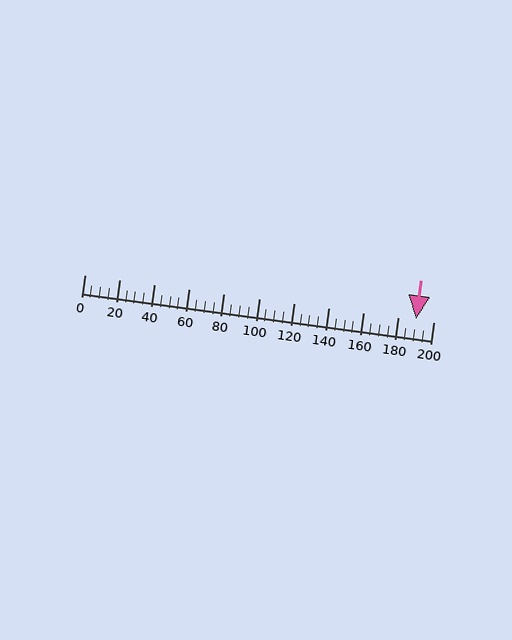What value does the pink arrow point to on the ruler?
The pink arrow points to approximately 190.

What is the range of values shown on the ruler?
The ruler shows values from 0 to 200.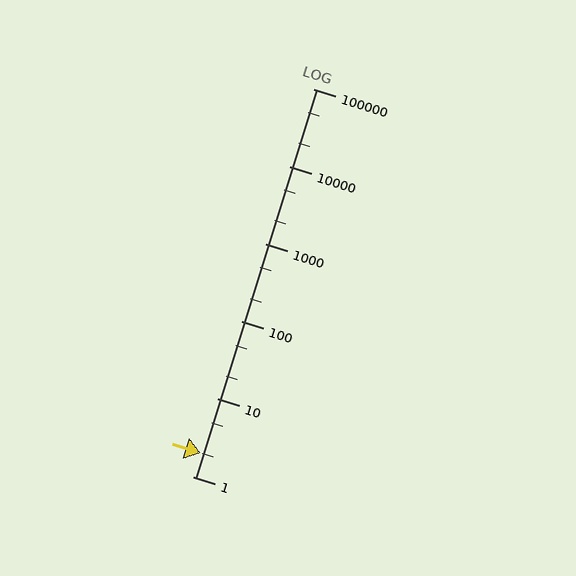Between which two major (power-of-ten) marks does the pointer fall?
The pointer is between 1 and 10.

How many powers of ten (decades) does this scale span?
The scale spans 5 decades, from 1 to 100000.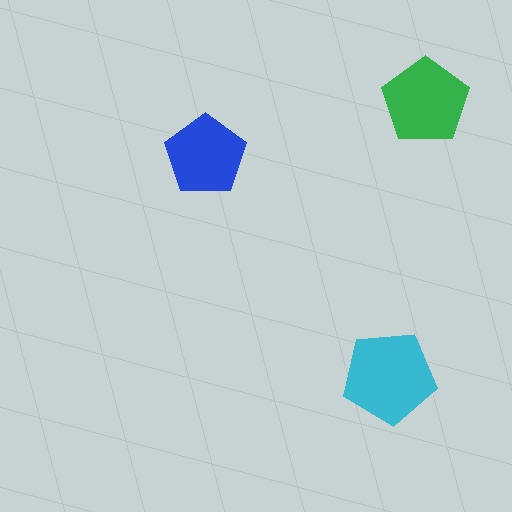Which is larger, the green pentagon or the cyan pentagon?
The cyan one.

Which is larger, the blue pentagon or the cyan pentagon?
The cyan one.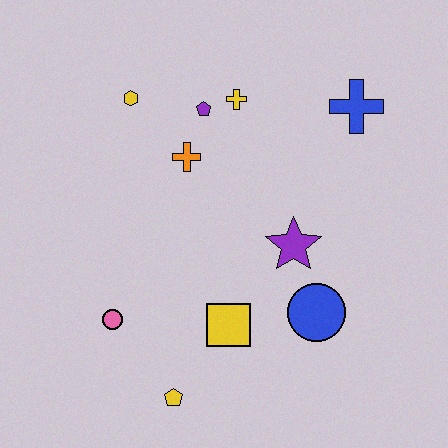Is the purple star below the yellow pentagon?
No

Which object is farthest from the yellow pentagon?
The blue cross is farthest from the yellow pentagon.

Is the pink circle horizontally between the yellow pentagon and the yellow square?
No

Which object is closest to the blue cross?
The yellow cross is closest to the blue cross.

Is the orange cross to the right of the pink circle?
Yes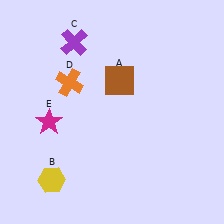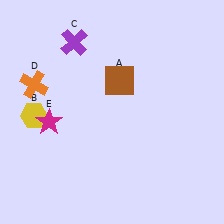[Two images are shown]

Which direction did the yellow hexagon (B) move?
The yellow hexagon (B) moved up.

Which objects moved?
The objects that moved are: the yellow hexagon (B), the orange cross (D).